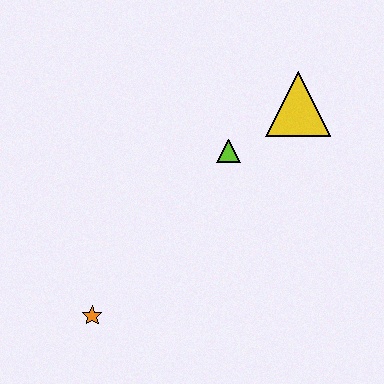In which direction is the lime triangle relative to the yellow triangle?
The lime triangle is to the left of the yellow triangle.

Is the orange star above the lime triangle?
No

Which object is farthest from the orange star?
The yellow triangle is farthest from the orange star.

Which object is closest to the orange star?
The lime triangle is closest to the orange star.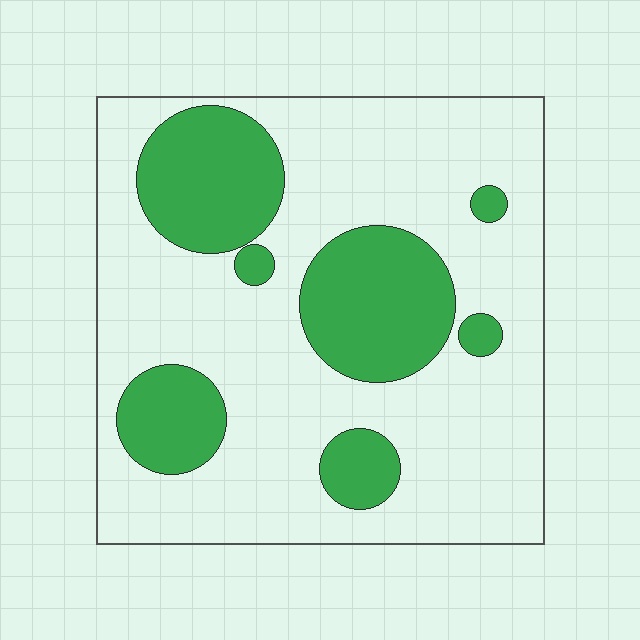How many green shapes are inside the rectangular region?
7.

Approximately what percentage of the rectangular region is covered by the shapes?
Approximately 30%.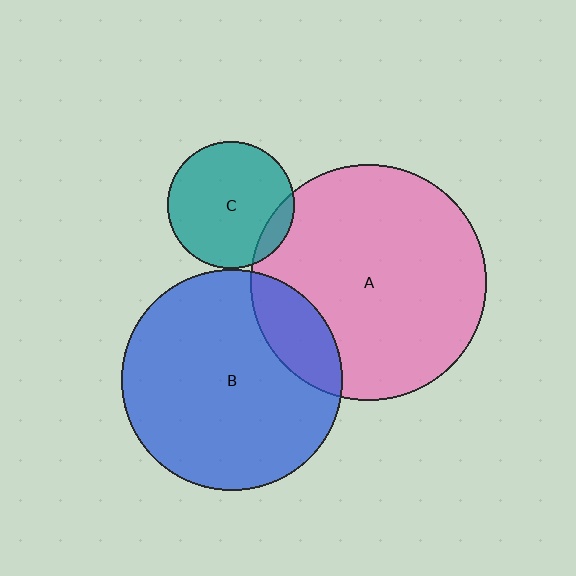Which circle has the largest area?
Circle A (pink).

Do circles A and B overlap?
Yes.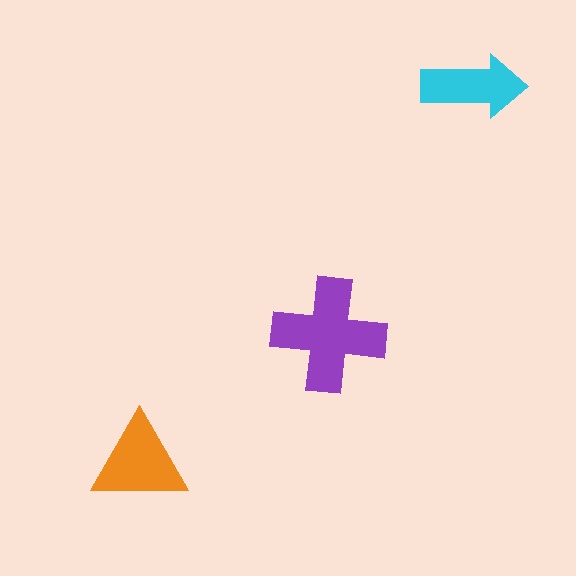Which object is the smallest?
The cyan arrow.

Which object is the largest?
The purple cross.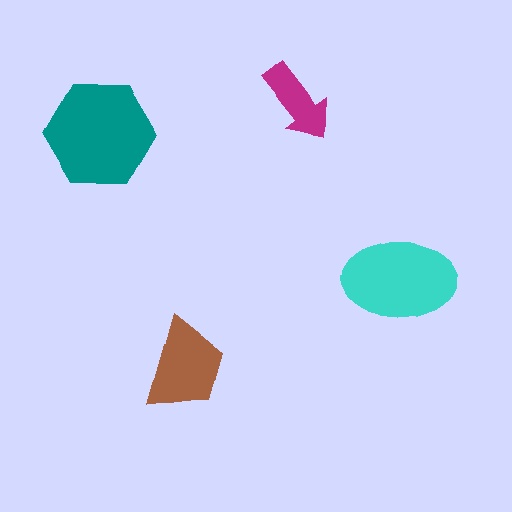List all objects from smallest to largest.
The magenta arrow, the brown trapezoid, the cyan ellipse, the teal hexagon.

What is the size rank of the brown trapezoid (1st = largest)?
3rd.